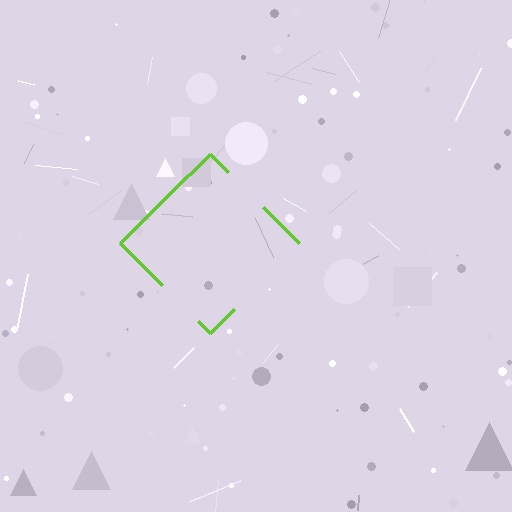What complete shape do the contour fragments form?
The contour fragments form a diamond.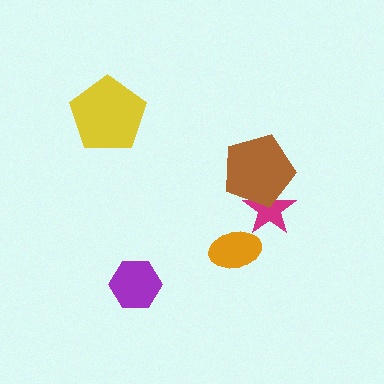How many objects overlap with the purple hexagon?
0 objects overlap with the purple hexagon.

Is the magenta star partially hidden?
Yes, it is partially covered by another shape.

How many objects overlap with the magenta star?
1 object overlaps with the magenta star.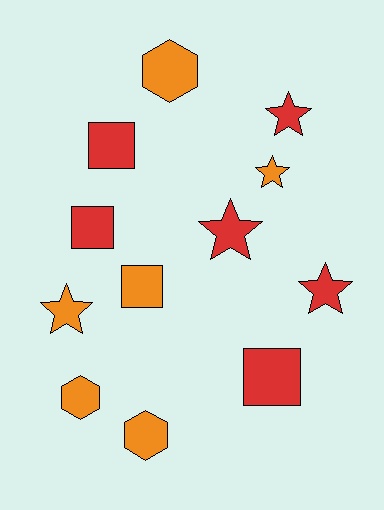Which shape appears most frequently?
Star, with 5 objects.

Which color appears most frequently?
Orange, with 6 objects.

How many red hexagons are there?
There are no red hexagons.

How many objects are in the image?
There are 12 objects.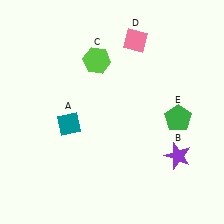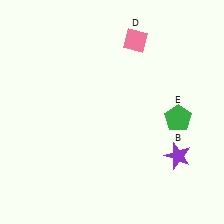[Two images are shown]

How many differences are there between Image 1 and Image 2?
There are 2 differences between the two images.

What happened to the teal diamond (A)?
The teal diamond (A) was removed in Image 2. It was in the bottom-left area of Image 1.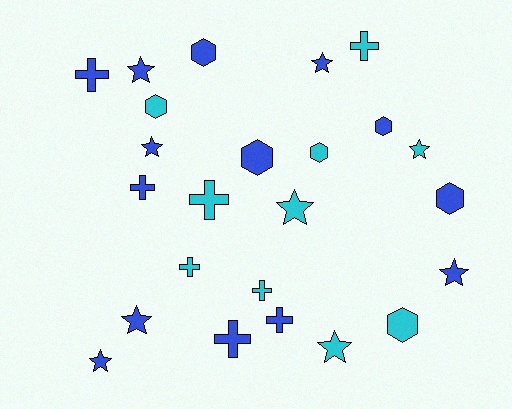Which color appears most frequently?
Blue, with 14 objects.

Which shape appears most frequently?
Star, with 9 objects.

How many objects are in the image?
There are 24 objects.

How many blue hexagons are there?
There are 4 blue hexagons.